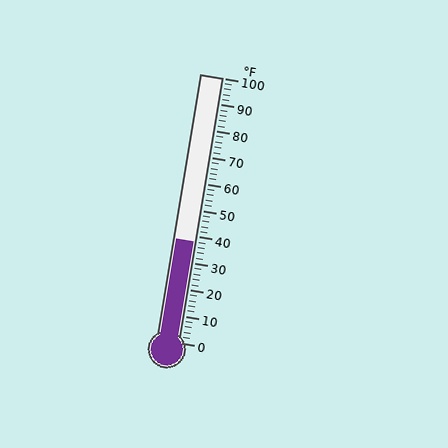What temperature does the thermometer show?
The thermometer shows approximately 38°F.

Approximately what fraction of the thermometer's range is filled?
The thermometer is filled to approximately 40% of its range.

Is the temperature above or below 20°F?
The temperature is above 20°F.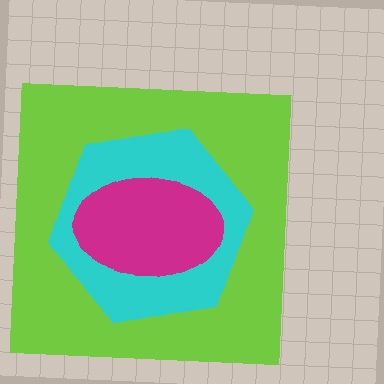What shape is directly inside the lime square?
The cyan hexagon.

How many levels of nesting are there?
3.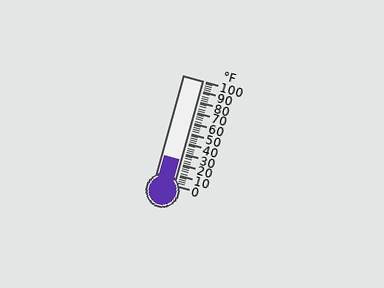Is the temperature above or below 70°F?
The temperature is below 70°F.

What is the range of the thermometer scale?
The thermometer scale ranges from 0°F to 100°F.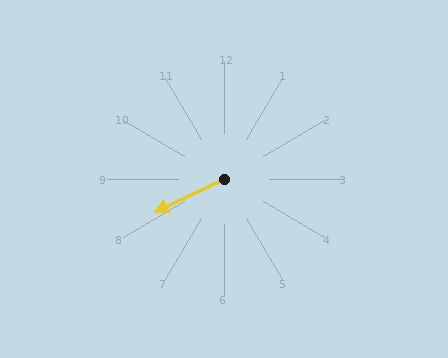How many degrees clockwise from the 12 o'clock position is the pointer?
Approximately 244 degrees.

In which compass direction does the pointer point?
Southwest.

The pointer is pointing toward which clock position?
Roughly 8 o'clock.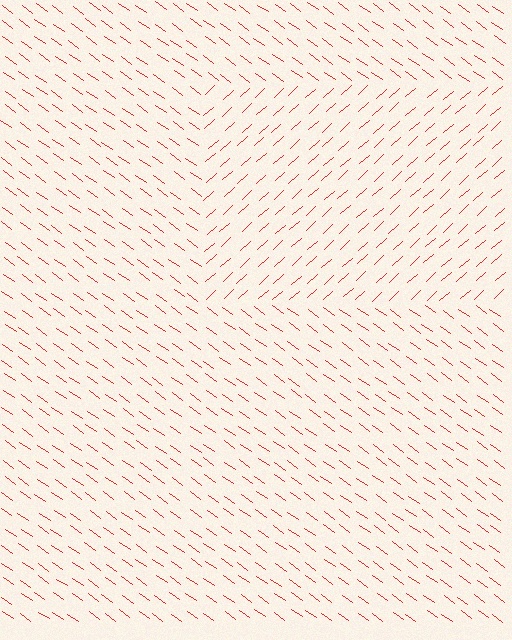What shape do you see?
I see a rectangle.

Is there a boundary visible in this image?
Yes, there is a texture boundary formed by a change in line orientation.